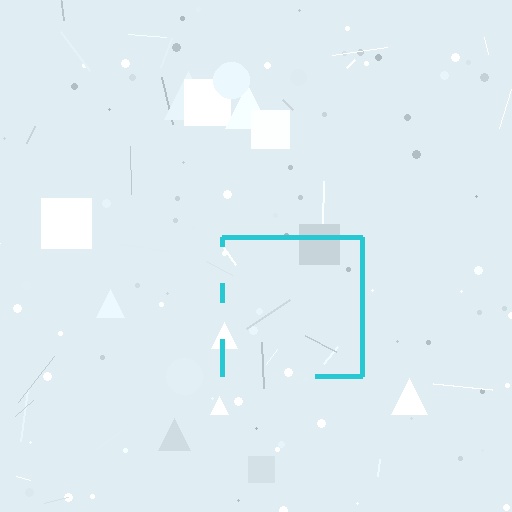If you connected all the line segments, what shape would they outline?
They would outline a square.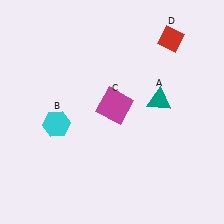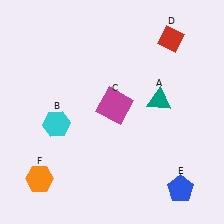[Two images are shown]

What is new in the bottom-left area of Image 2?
An orange hexagon (F) was added in the bottom-left area of Image 2.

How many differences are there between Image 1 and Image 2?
There are 2 differences between the two images.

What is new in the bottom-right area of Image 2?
A blue pentagon (E) was added in the bottom-right area of Image 2.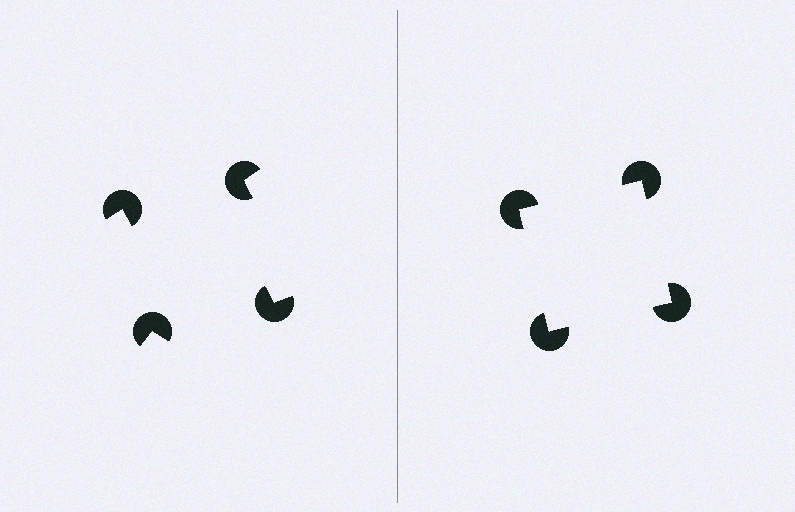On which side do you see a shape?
An illusory square appears on the right side. On the left side the wedge cuts are rotated, so no coherent shape forms.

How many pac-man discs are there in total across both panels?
8 — 4 on each side.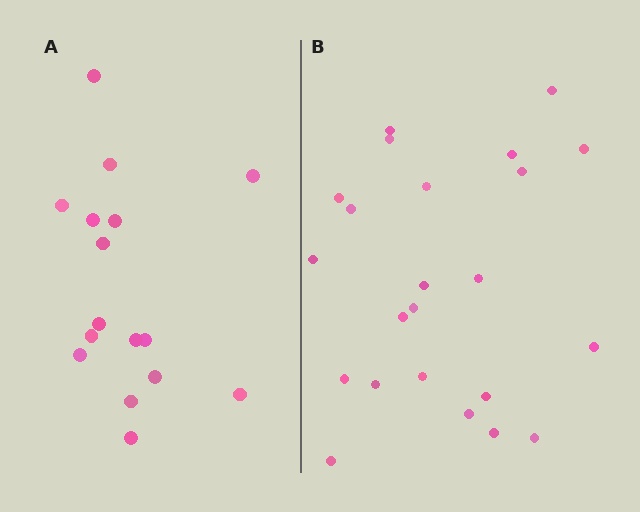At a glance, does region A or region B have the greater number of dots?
Region B (the right region) has more dots.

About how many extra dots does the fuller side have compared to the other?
Region B has roughly 8 or so more dots than region A.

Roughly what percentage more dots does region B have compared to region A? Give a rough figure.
About 45% more.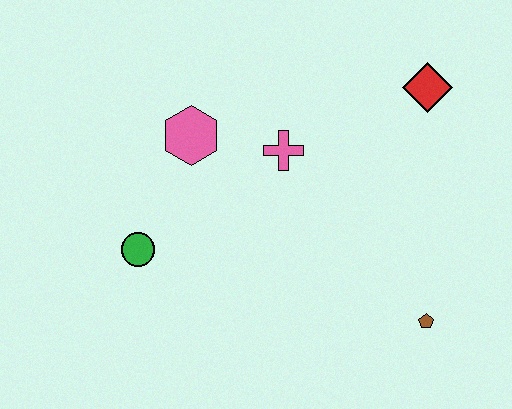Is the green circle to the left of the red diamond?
Yes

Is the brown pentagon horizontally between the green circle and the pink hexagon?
No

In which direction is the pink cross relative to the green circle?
The pink cross is to the right of the green circle.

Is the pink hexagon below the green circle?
No